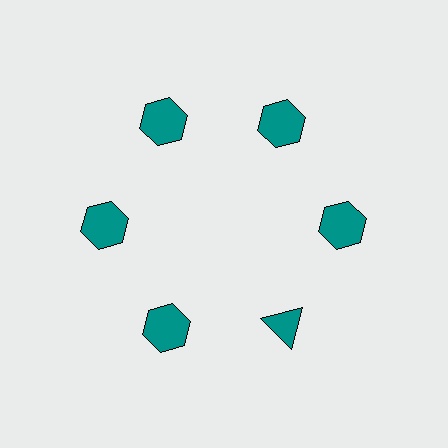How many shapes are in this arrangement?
There are 6 shapes arranged in a ring pattern.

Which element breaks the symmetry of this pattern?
The teal triangle at roughly the 5 o'clock position breaks the symmetry. All other shapes are teal hexagons.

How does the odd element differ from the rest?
It has a different shape: triangle instead of hexagon.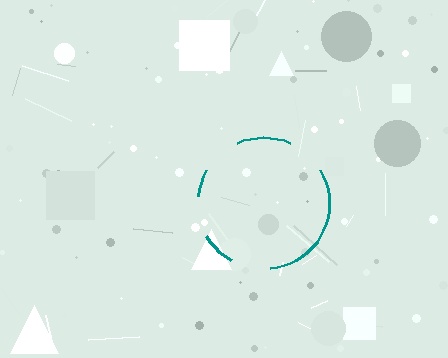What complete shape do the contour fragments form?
The contour fragments form a circle.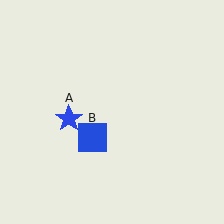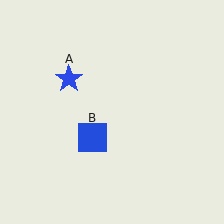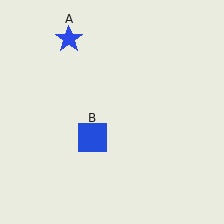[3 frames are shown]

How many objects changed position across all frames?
1 object changed position: blue star (object A).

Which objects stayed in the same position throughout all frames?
Blue square (object B) remained stationary.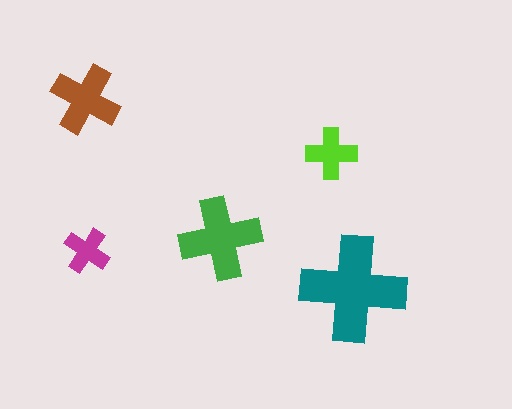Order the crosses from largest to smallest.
the teal one, the green one, the brown one, the lime one, the magenta one.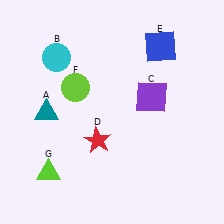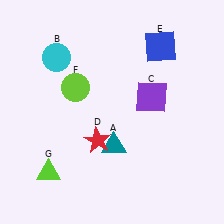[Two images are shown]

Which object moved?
The teal triangle (A) moved right.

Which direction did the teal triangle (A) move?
The teal triangle (A) moved right.